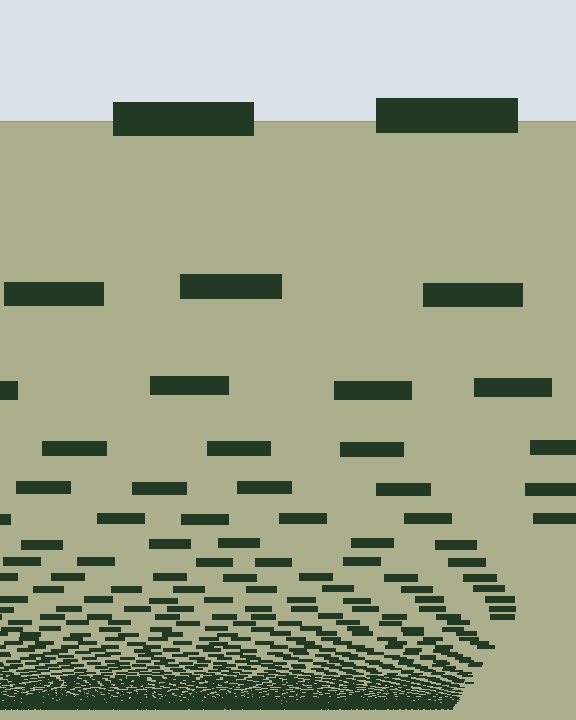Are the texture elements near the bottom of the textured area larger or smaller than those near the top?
Smaller. The gradient is inverted — elements near the bottom are smaller and denser.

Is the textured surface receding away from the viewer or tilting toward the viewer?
The surface appears to tilt toward the viewer. Texture elements get larger and sparser toward the top.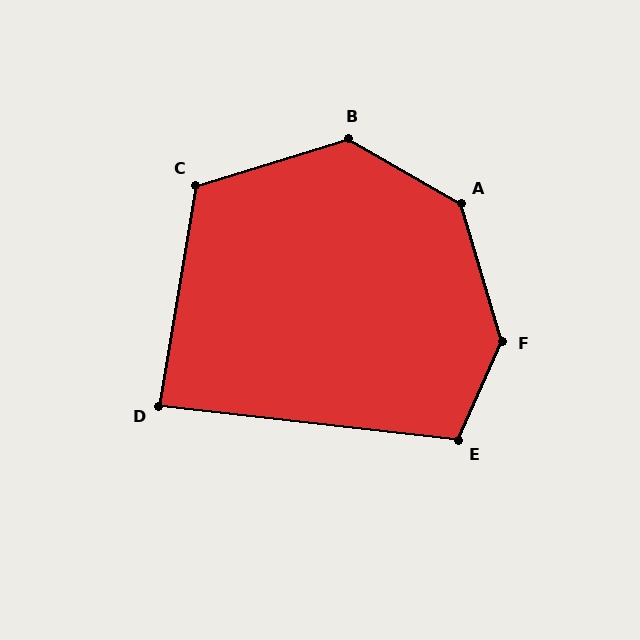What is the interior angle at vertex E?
Approximately 107 degrees (obtuse).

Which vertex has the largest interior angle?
F, at approximately 140 degrees.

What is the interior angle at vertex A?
Approximately 136 degrees (obtuse).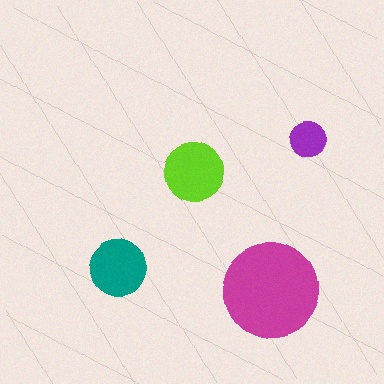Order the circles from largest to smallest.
the magenta one, the lime one, the teal one, the purple one.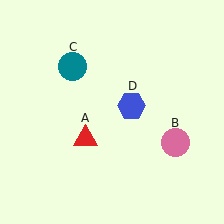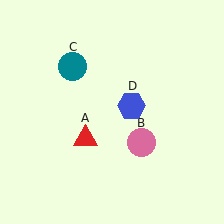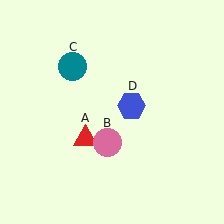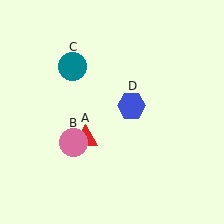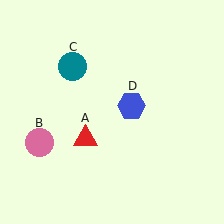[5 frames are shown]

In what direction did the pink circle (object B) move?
The pink circle (object B) moved left.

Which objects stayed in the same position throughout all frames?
Red triangle (object A) and teal circle (object C) and blue hexagon (object D) remained stationary.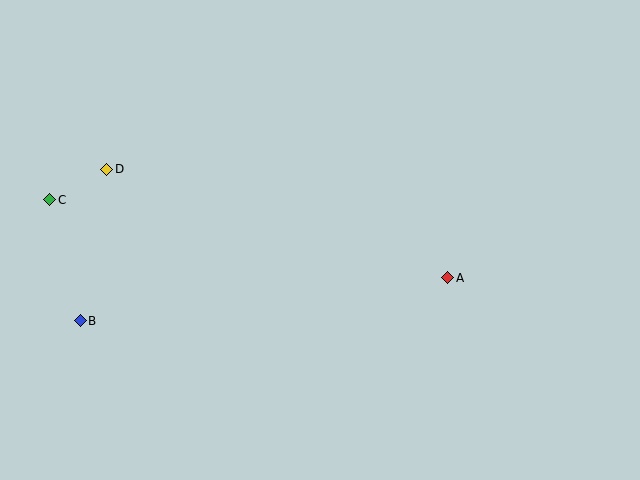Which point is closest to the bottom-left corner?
Point B is closest to the bottom-left corner.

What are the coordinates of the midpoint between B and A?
The midpoint between B and A is at (264, 299).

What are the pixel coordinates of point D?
Point D is at (107, 169).